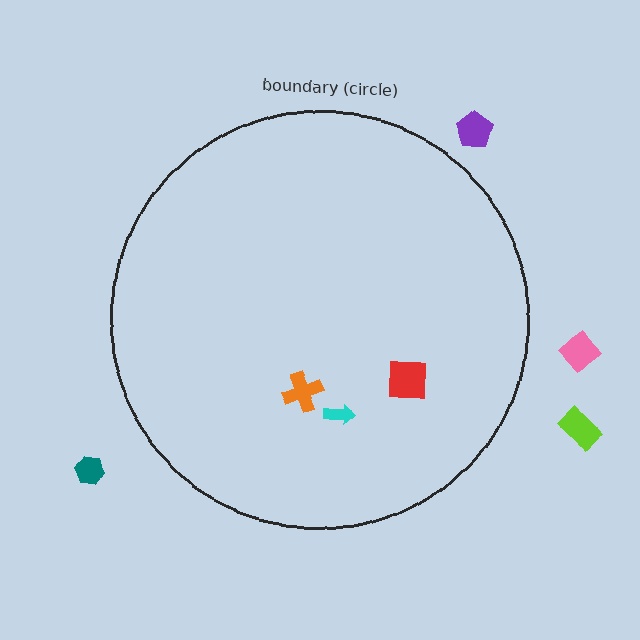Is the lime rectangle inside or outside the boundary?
Outside.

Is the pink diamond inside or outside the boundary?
Outside.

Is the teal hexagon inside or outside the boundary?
Outside.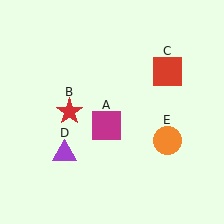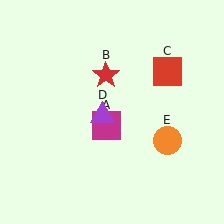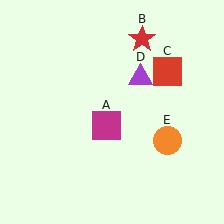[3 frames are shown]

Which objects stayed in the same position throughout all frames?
Magenta square (object A) and red square (object C) and orange circle (object E) remained stationary.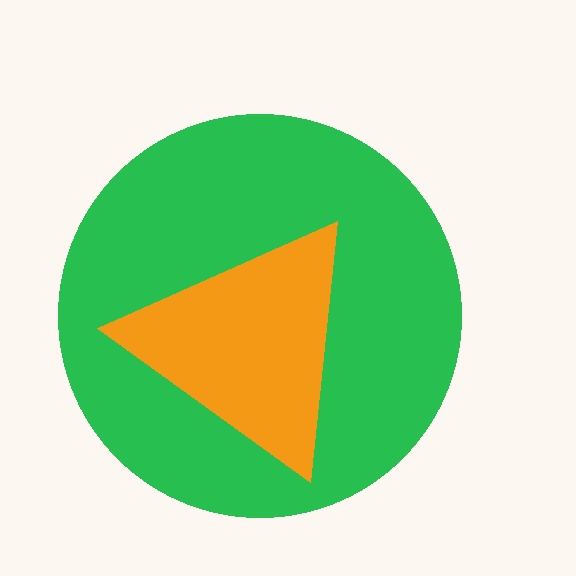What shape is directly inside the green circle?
The orange triangle.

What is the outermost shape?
The green circle.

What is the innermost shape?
The orange triangle.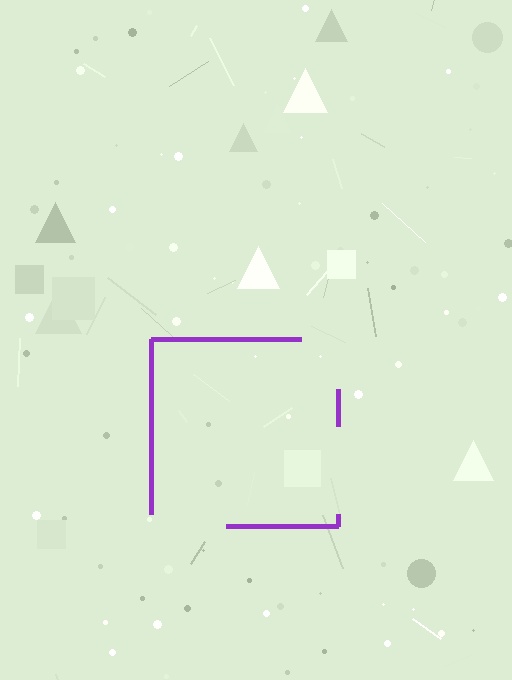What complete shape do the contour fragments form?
The contour fragments form a square.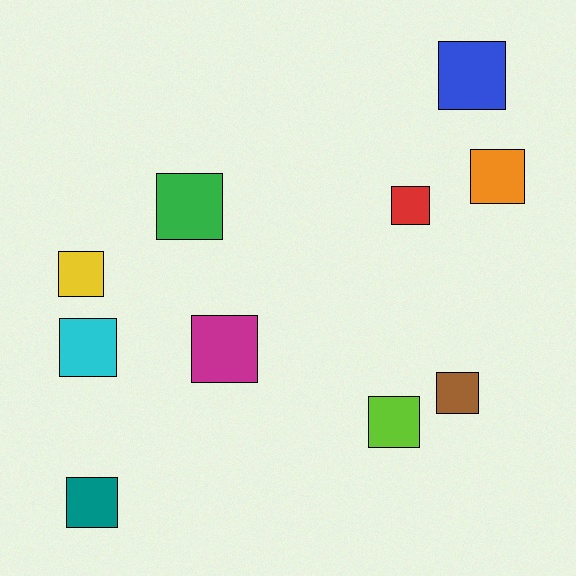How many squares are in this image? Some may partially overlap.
There are 10 squares.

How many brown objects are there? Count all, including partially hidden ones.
There is 1 brown object.